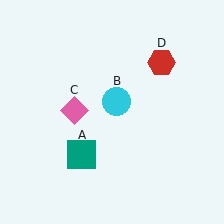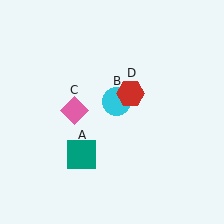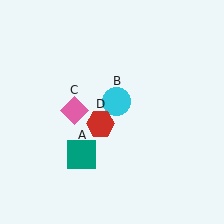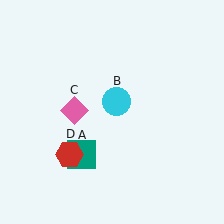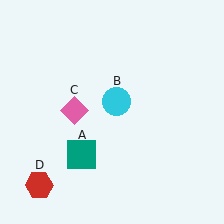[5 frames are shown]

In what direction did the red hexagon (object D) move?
The red hexagon (object D) moved down and to the left.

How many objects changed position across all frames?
1 object changed position: red hexagon (object D).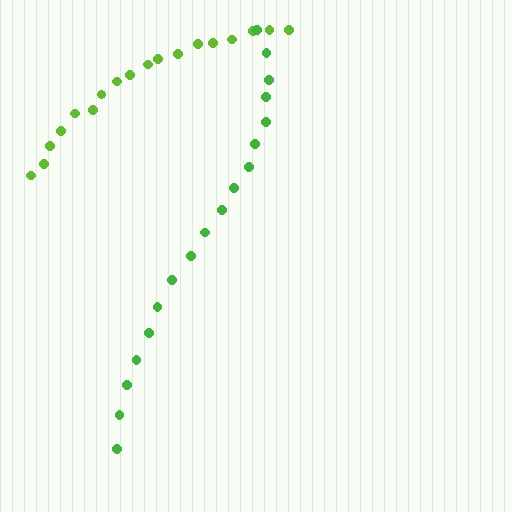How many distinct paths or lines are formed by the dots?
There are 2 distinct paths.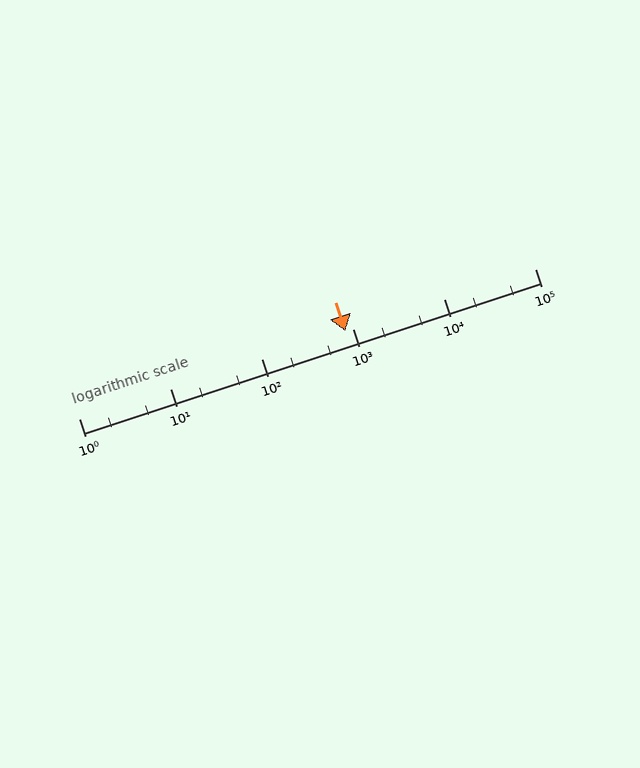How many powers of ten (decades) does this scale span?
The scale spans 5 decades, from 1 to 100000.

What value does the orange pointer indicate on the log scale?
The pointer indicates approximately 830.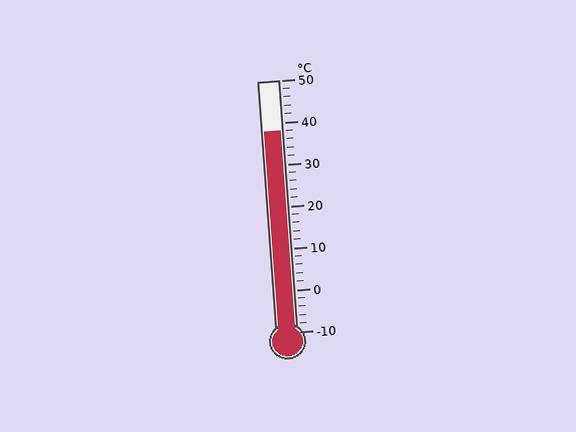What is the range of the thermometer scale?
The thermometer scale ranges from -10°C to 50°C.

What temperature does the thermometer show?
The thermometer shows approximately 38°C.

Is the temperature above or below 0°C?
The temperature is above 0°C.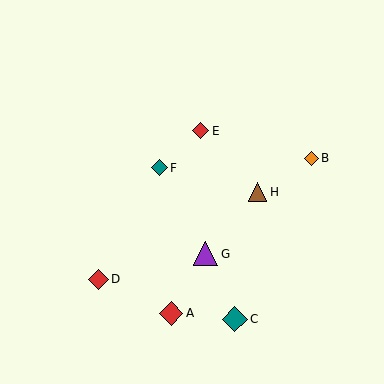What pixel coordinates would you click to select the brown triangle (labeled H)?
Click at (258, 192) to select the brown triangle H.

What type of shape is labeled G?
Shape G is a purple triangle.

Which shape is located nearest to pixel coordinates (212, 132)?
The red diamond (labeled E) at (201, 131) is nearest to that location.